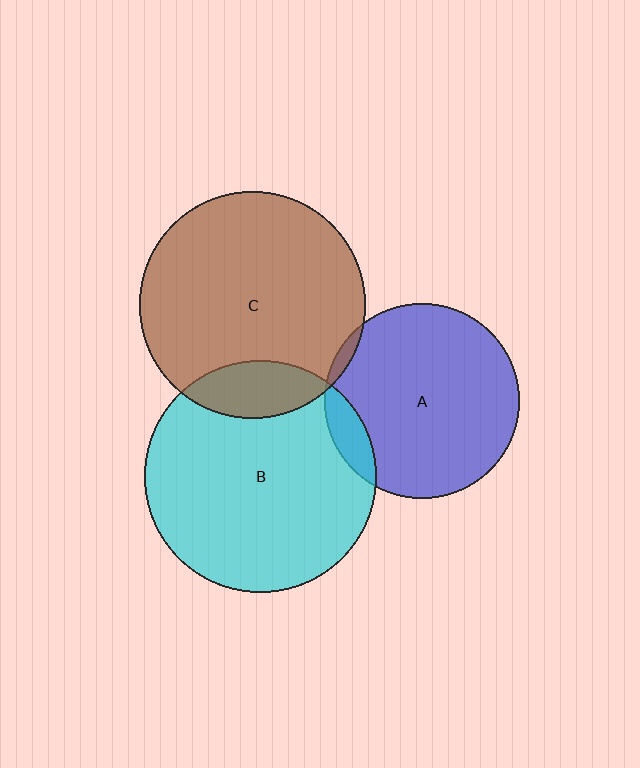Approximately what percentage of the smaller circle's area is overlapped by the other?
Approximately 15%.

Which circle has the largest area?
Circle B (cyan).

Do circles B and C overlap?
Yes.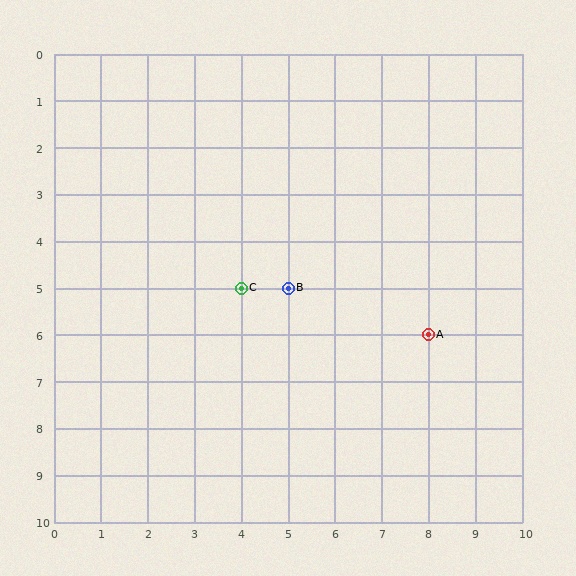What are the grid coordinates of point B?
Point B is at grid coordinates (5, 5).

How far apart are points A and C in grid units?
Points A and C are 4 columns and 1 row apart (about 4.1 grid units diagonally).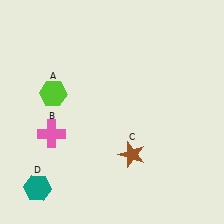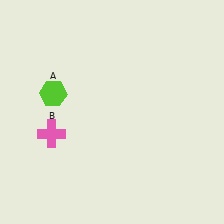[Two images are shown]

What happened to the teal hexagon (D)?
The teal hexagon (D) was removed in Image 2. It was in the bottom-left area of Image 1.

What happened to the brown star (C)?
The brown star (C) was removed in Image 2. It was in the bottom-right area of Image 1.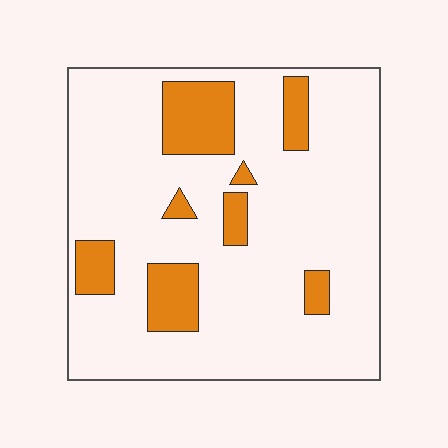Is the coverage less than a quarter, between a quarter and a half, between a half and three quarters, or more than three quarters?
Less than a quarter.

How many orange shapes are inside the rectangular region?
8.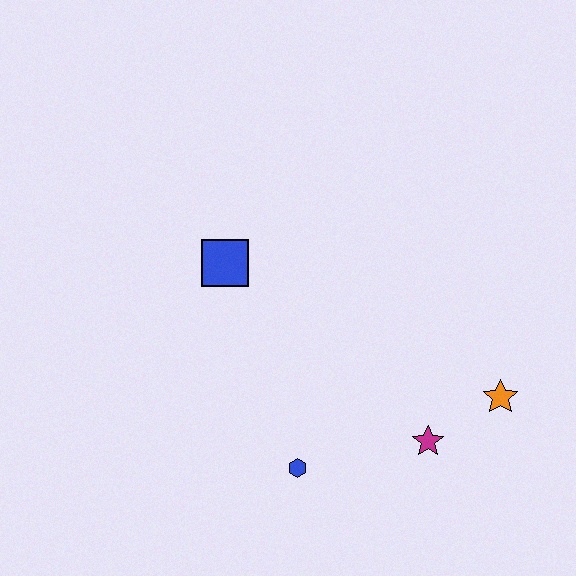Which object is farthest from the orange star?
The blue square is farthest from the orange star.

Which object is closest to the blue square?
The blue hexagon is closest to the blue square.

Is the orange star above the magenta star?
Yes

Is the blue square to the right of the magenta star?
No